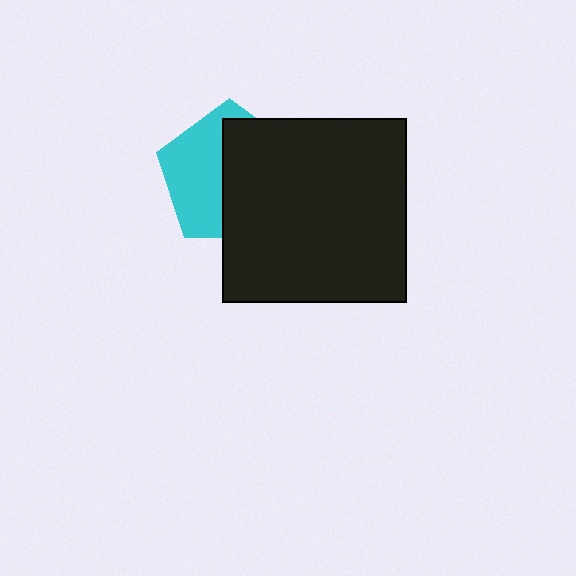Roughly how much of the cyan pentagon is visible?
A small part of it is visible (roughly 45%).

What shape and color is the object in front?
The object in front is a black square.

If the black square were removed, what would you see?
You would see the complete cyan pentagon.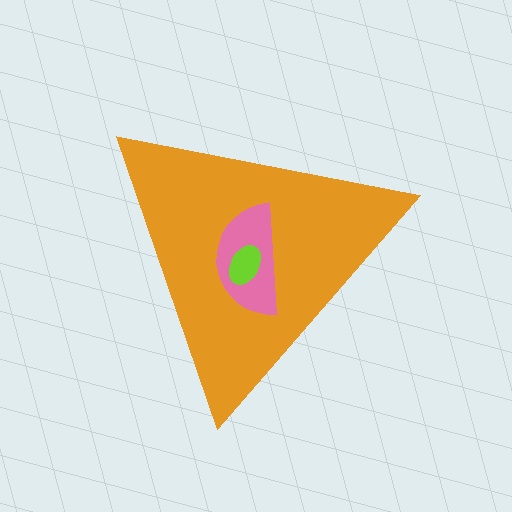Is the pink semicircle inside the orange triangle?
Yes.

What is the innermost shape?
The lime ellipse.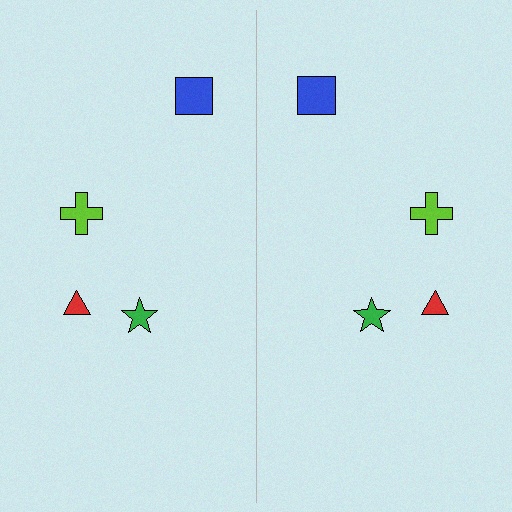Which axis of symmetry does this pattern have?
The pattern has a vertical axis of symmetry running through the center of the image.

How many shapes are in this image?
There are 8 shapes in this image.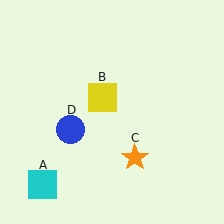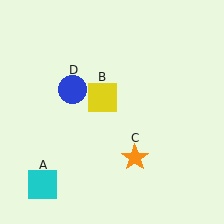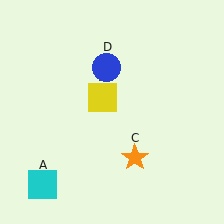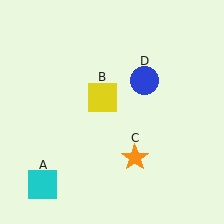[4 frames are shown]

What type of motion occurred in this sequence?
The blue circle (object D) rotated clockwise around the center of the scene.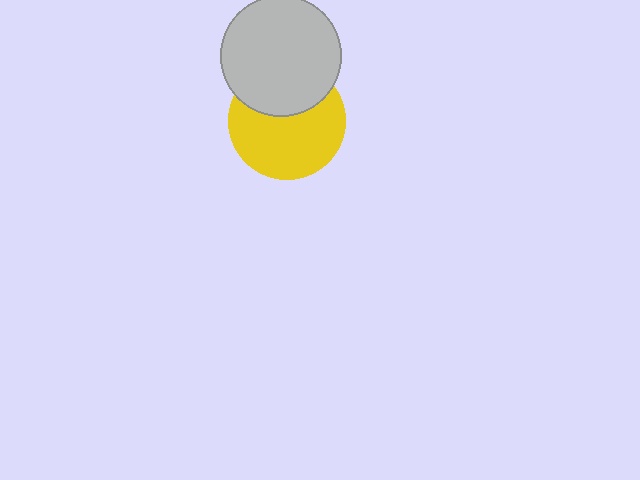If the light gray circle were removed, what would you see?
You would see the complete yellow circle.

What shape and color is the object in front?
The object in front is a light gray circle.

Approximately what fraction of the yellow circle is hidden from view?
Roughly 36% of the yellow circle is hidden behind the light gray circle.